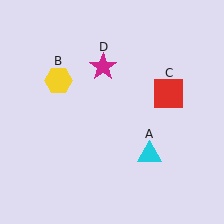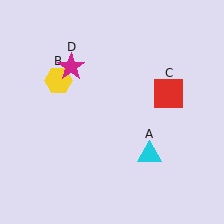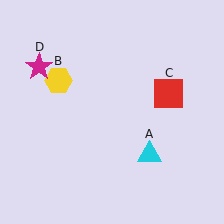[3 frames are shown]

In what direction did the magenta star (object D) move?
The magenta star (object D) moved left.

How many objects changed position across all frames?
1 object changed position: magenta star (object D).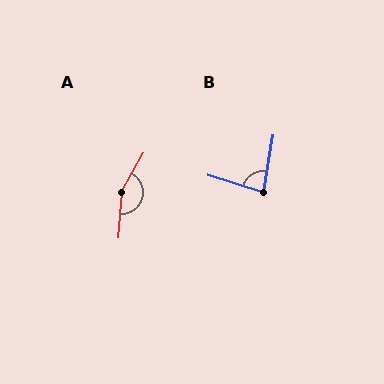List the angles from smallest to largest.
B (82°), A (156°).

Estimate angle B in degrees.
Approximately 82 degrees.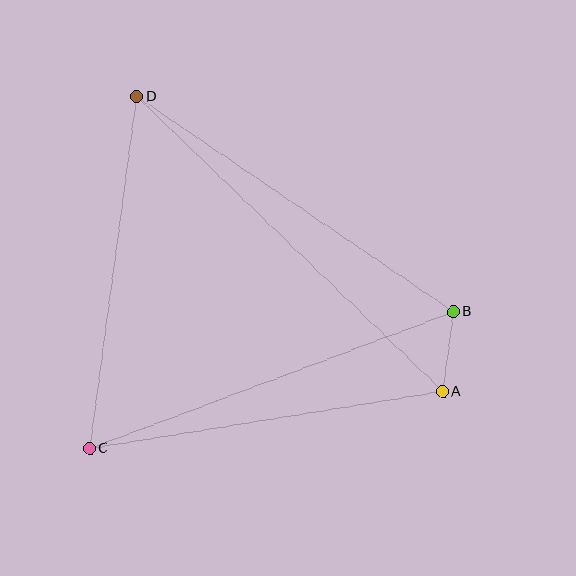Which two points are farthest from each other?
Points A and D are farthest from each other.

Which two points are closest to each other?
Points A and B are closest to each other.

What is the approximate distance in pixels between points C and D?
The distance between C and D is approximately 355 pixels.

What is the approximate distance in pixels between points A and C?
The distance between A and C is approximately 358 pixels.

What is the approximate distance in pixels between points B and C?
The distance between B and C is approximately 389 pixels.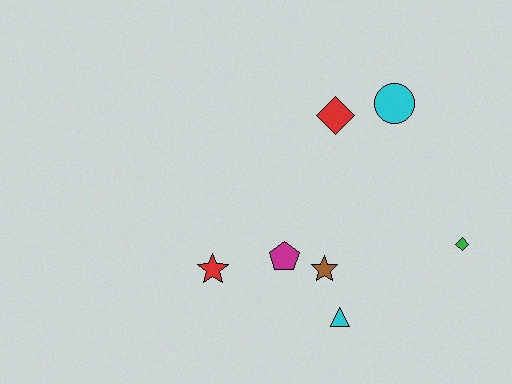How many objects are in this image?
There are 7 objects.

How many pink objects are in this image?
There are no pink objects.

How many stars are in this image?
There are 2 stars.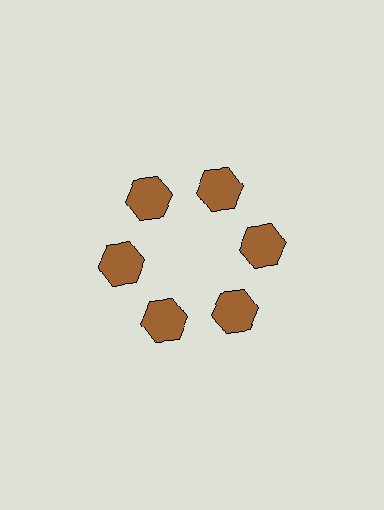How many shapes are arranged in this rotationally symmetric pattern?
There are 6 shapes, arranged in 6 groups of 1.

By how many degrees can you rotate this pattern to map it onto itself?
The pattern maps onto itself every 60 degrees of rotation.